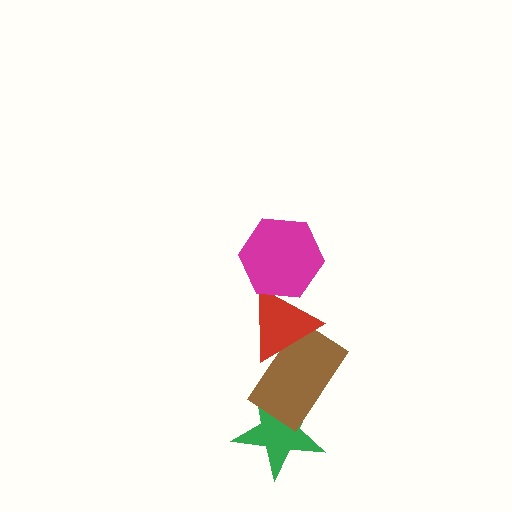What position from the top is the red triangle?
The red triangle is 2nd from the top.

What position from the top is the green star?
The green star is 4th from the top.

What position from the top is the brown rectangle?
The brown rectangle is 3rd from the top.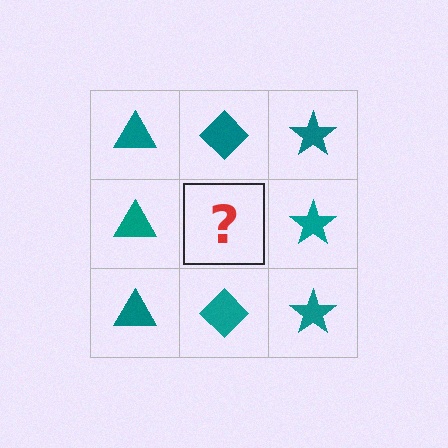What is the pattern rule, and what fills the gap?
The rule is that each column has a consistent shape. The gap should be filled with a teal diamond.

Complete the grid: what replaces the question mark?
The question mark should be replaced with a teal diamond.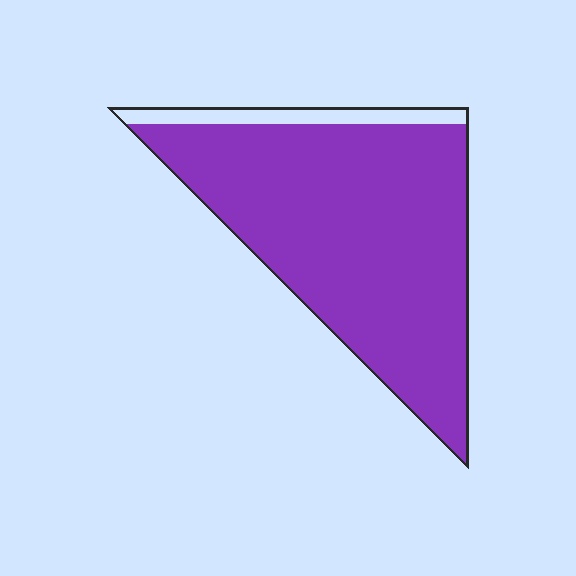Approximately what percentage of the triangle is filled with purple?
Approximately 90%.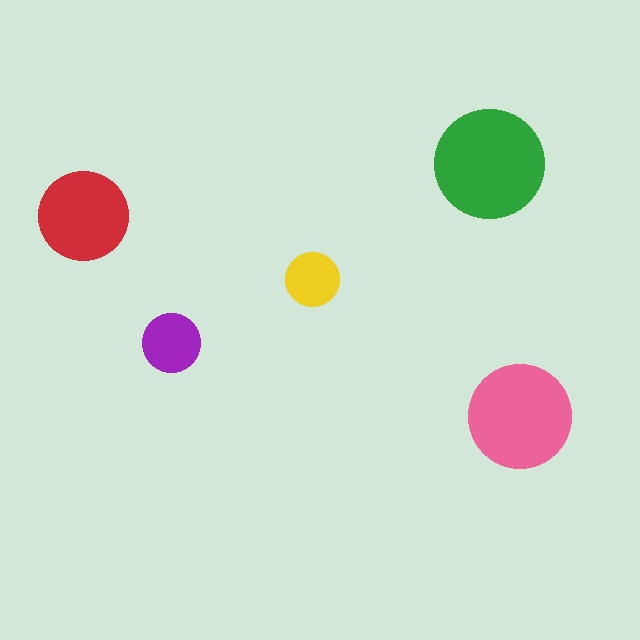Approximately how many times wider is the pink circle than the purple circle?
About 2 times wider.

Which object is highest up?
The green circle is topmost.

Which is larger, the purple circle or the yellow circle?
The purple one.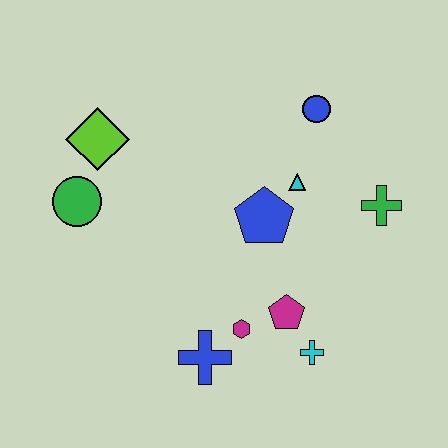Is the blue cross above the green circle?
No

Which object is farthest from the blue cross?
The blue circle is farthest from the blue cross.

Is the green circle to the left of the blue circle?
Yes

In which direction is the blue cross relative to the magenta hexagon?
The blue cross is to the left of the magenta hexagon.